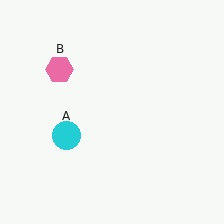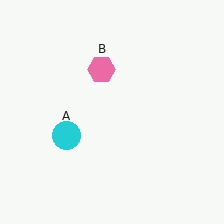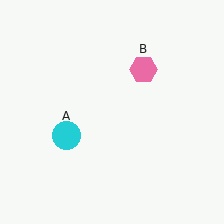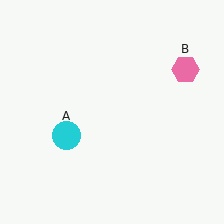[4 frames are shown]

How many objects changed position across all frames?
1 object changed position: pink hexagon (object B).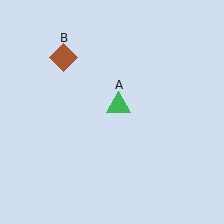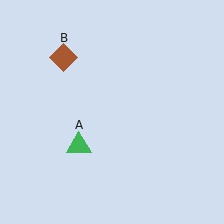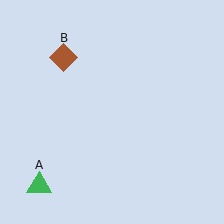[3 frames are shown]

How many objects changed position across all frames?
1 object changed position: green triangle (object A).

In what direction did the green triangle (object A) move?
The green triangle (object A) moved down and to the left.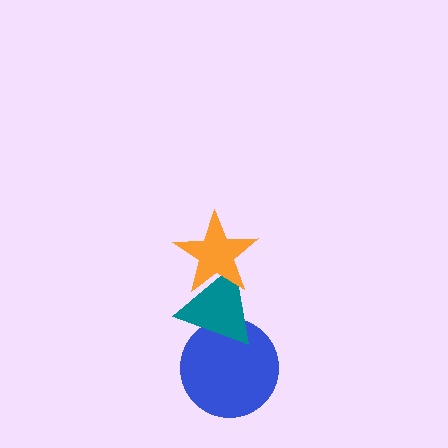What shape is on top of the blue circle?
The teal triangle is on top of the blue circle.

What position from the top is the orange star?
The orange star is 1st from the top.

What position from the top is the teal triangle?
The teal triangle is 2nd from the top.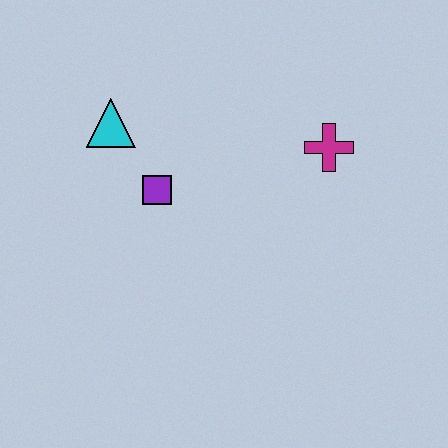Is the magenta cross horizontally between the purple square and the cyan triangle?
No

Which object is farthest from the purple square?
The magenta cross is farthest from the purple square.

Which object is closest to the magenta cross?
The purple square is closest to the magenta cross.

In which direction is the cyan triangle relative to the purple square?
The cyan triangle is above the purple square.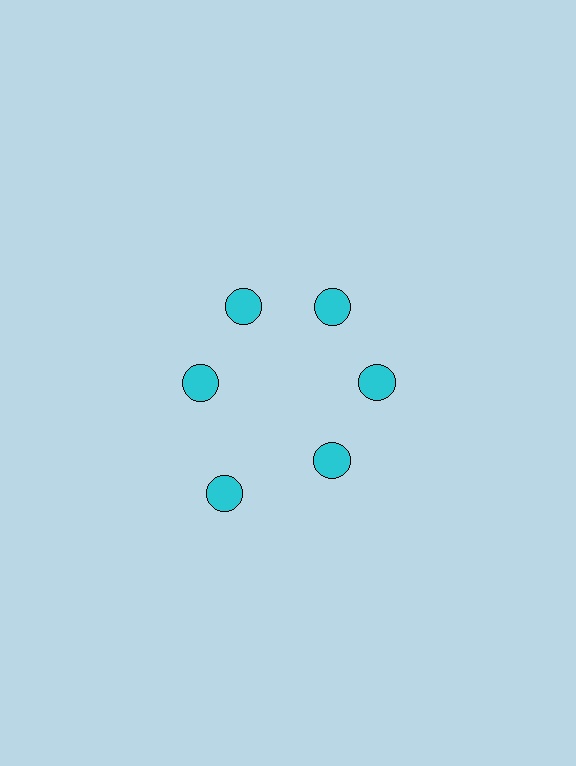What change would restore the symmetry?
The symmetry would be restored by moving it inward, back onto the ring so that all 6 circles sit at equal angles and equal distance from the center.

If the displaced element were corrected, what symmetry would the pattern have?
It would have 6-fold rotational symmetry — the pattern would map onto itself every 60 degrees.